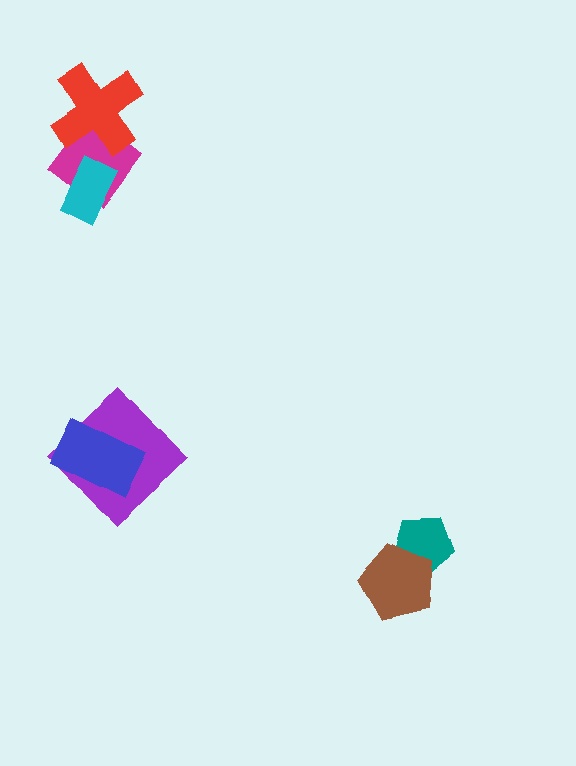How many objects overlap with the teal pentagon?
1 object overlaps with the teal pentagon.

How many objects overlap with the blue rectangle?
1 object overlaps with the blue rectangle.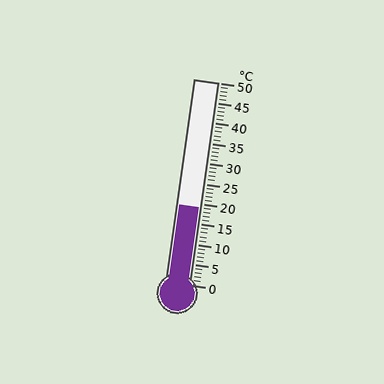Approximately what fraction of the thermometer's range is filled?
The thermometer is filled to approximately 40% of its range.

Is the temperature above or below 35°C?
The temperature is below 35°C.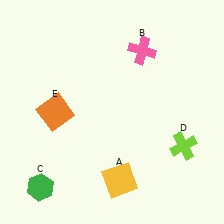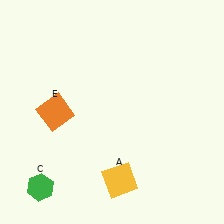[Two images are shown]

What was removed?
The pink cross (B), the lime cross (D) were removed in Image 2.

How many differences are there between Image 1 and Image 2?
There are 2 differences between the two images.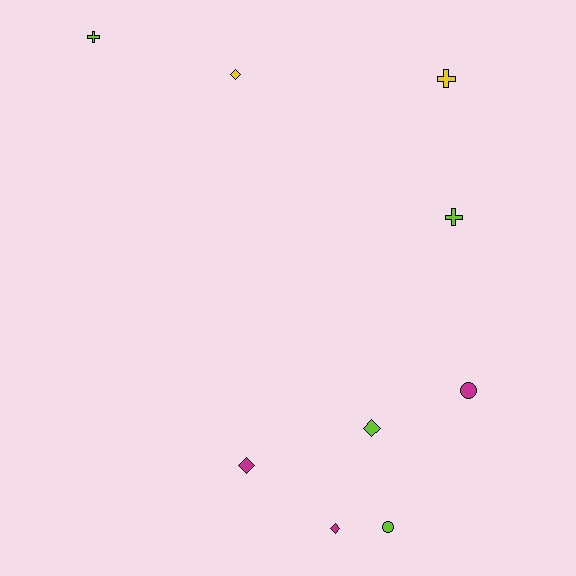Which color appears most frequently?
Lime, with 4 objects.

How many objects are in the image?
There are 9 objects.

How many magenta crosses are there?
There are no magenta crosses.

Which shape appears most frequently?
Diamond, with 4 objects.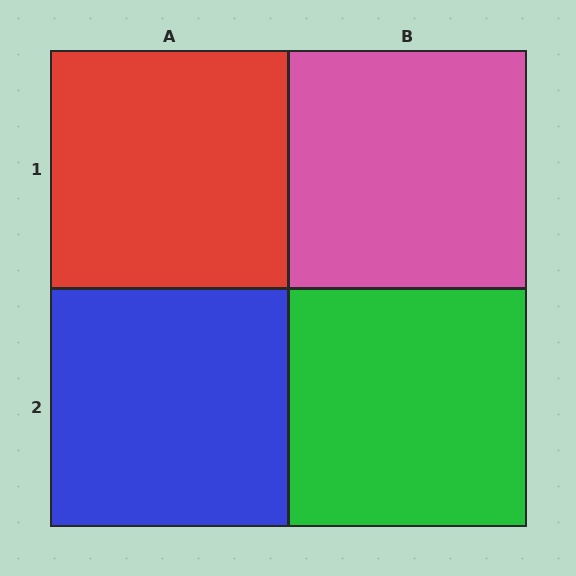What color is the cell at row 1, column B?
Pink.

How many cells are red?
1 cell is red.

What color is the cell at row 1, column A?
Red.